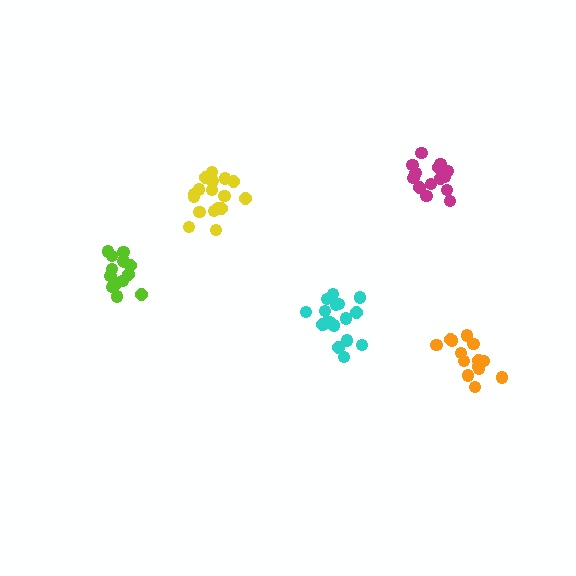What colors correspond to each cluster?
The clusters are colored: lime, cyan, orange, magenta, yellow.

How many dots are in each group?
Group 1: 14 dots, Group 2: 17 dots, Group 3: 14 dots, Group 4: 14 dots, Group 5: 17 dots (76 total).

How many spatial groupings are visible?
There are 5 spatial groupings.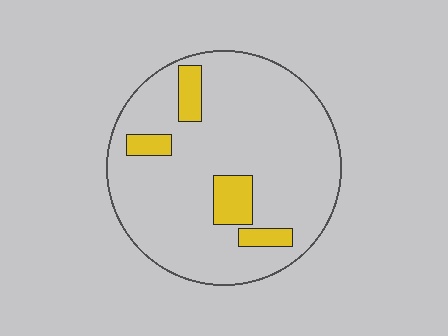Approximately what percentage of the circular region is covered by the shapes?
Approximately 10%.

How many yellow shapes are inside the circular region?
4.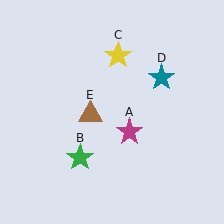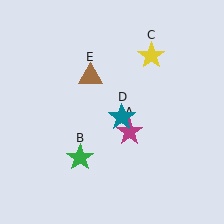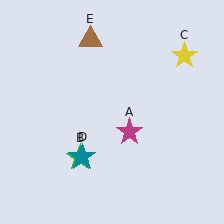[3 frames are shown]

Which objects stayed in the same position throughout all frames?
Magenta star (object A) and green star (object B) remained stationary.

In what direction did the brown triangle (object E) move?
The brown triangle (object E) moved up.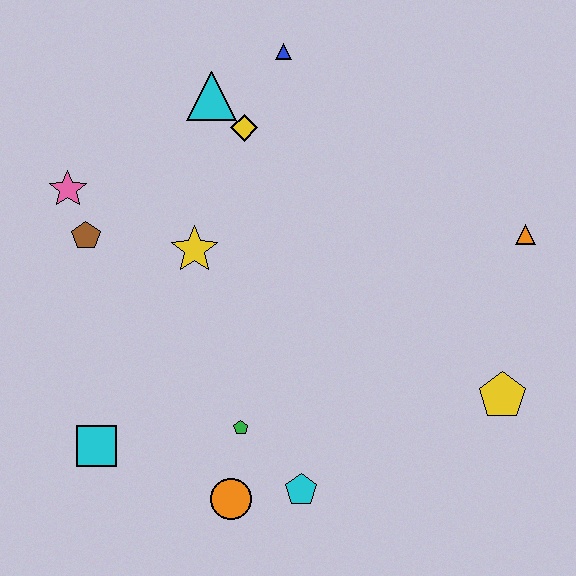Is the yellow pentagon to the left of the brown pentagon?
No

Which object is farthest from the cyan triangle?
The yellow pentagon is farthest from the cyan triangle.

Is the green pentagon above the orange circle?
Yes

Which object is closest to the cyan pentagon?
The orange circle is closest to the cyan pentagon.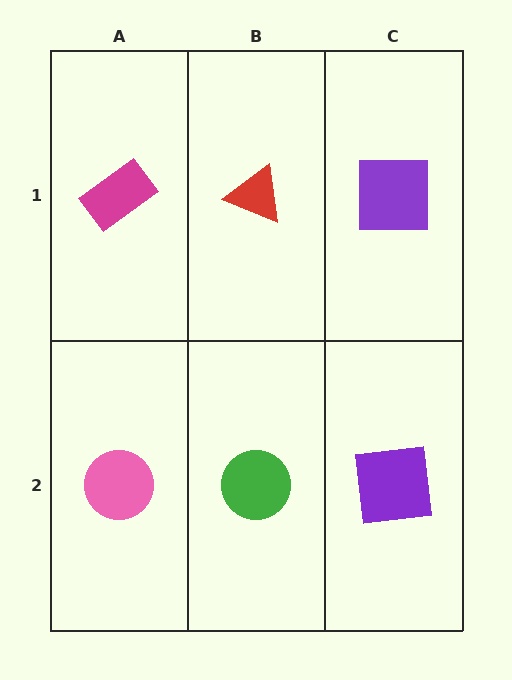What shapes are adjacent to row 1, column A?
A pink circle (row 2, column A), a red triangle (row 1, column B).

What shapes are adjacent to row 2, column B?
A red triangle (row 1, column B), a pink circle (row 2, column A), a purple square (row 2, column C).